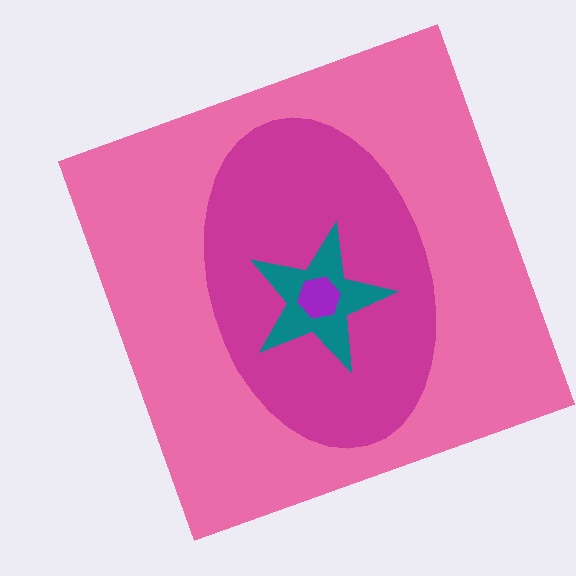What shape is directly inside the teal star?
The purple hexagon.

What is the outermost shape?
The pink square.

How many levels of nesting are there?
4.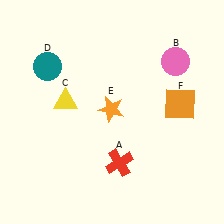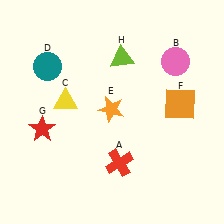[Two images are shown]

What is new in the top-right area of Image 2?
A lime triangle (H) was added in the top-right area of Image 2.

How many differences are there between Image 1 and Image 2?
There are 2 differences between the two images.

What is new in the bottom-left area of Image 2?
A red star (G) was added in the bottom-left area of Image 2.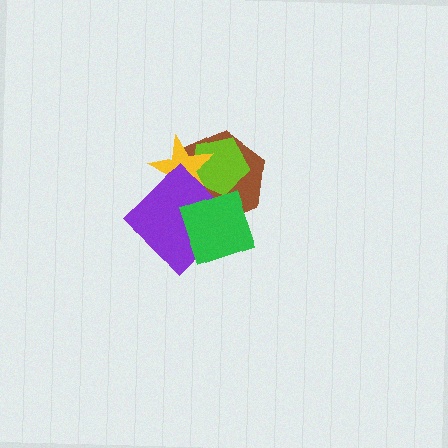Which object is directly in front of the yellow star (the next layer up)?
The purple diamond is directly in front of the yellow star.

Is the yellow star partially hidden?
Yes, it is partially covered by another shape.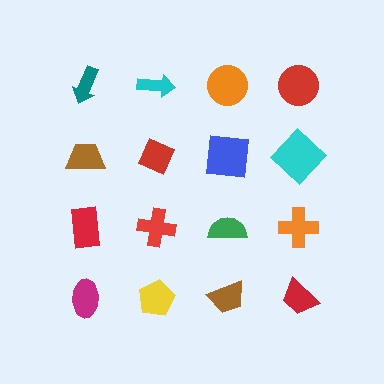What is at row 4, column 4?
A red trapezoid.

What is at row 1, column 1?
A teal arrow.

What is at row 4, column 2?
A yellow pentagon.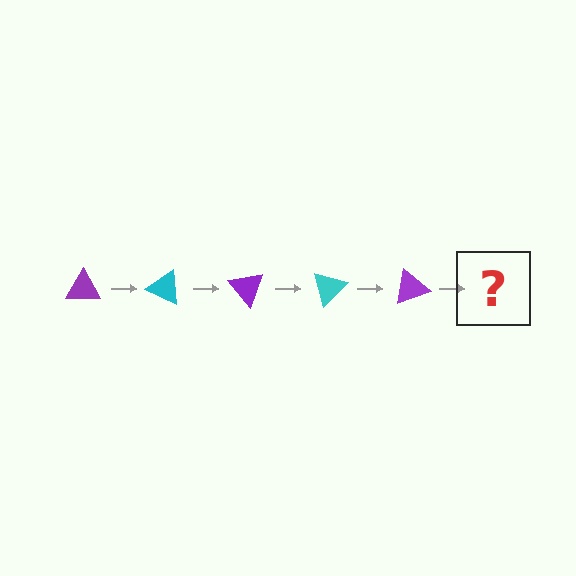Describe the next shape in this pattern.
It should be a cyan triangle, rotated 125 degrees from the start.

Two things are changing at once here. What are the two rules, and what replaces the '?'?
The two rules are that it rotates 25 degrees each step and the color cycles through purple and cyan. The '?' should be a cyan triangle, rotated 125 degrees from the start.